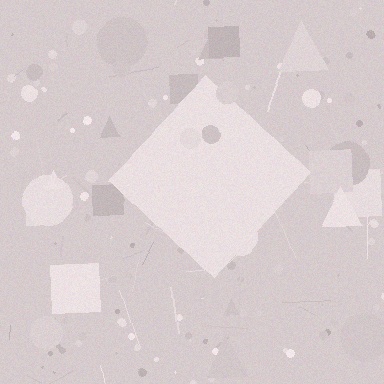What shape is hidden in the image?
A diamond is hidden in the image.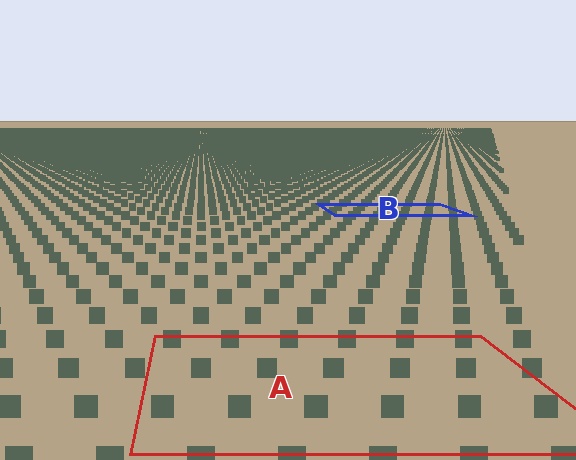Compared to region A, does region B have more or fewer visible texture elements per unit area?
Region B has more texture elements per unit area — they are packed more densely because it is farther away.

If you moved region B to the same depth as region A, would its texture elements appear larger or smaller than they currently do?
They would appear larger. At a closer depth, the same texture elements are projected at a bigger on-screen size.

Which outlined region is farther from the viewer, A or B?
Region B is farther from the viewer — the texture elements inside it appear smaller and more densely packed.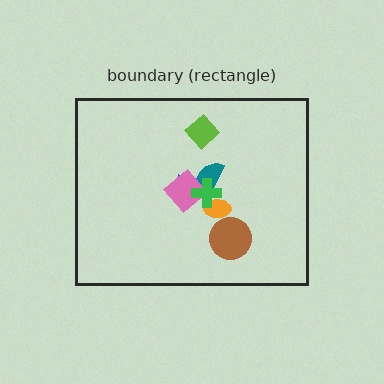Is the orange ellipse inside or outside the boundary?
Inside.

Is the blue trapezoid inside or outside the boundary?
Inside.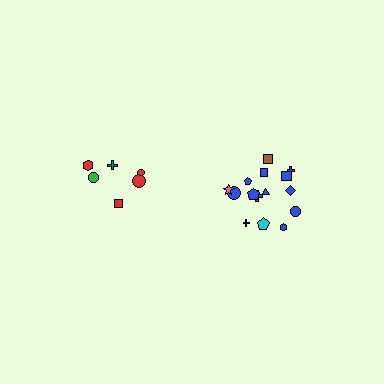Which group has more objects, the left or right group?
The right group.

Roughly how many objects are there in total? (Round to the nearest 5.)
Roughly 20 objects in total.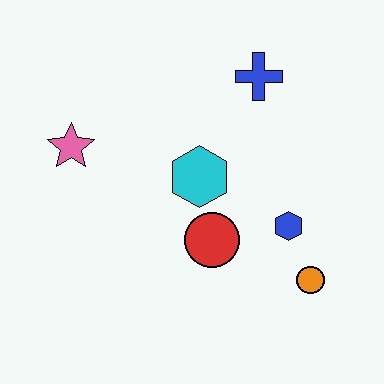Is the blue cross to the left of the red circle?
No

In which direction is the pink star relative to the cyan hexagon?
The pink star is to the left of the cyan hexagon.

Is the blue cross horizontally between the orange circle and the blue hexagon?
No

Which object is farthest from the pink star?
The orange circle is farthest from the pink star.